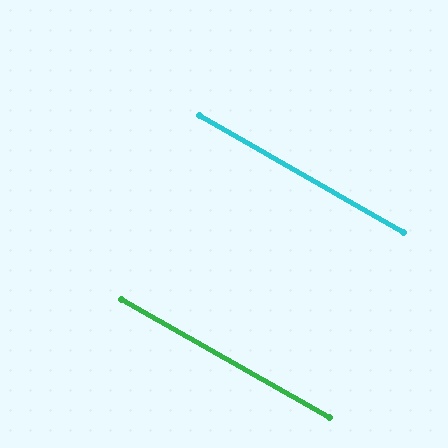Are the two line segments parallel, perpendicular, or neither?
Parallel — their directions differ by only 0.3°.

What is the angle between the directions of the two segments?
Approximately 0 degrees.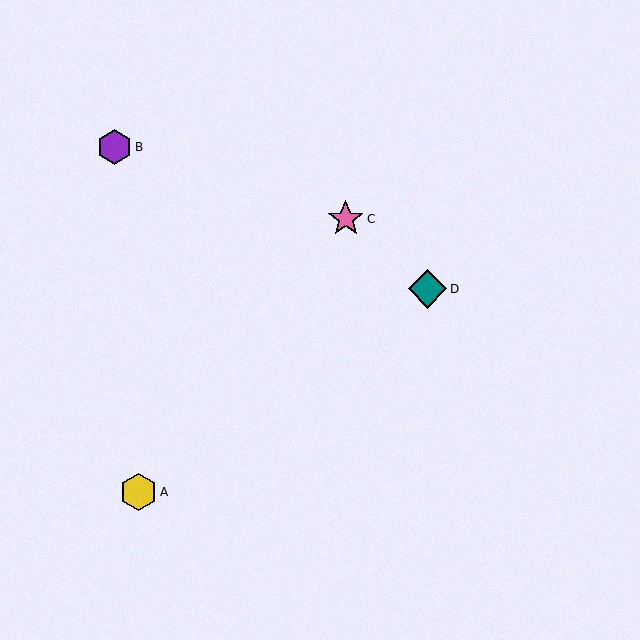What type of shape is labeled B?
Shape B is a purple hexagon.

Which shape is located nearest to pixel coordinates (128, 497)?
The yellow hexagon (labeled A) at (139, 492) is nearest to that location.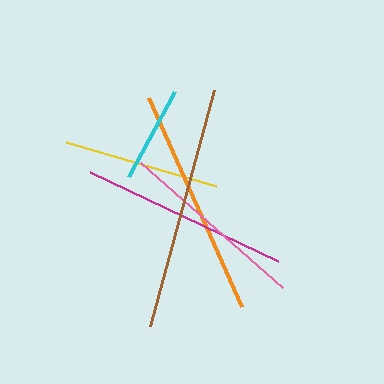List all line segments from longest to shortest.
From longest to shortest: brown, orange, magenta, pink, yellow, cyan.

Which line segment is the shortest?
The cyan line is the shortest at approximately 97 pixels.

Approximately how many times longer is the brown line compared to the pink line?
The brown line is approximately 1.3 times the length of the pink line.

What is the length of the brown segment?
The brown segment is approximately 245 pixels long.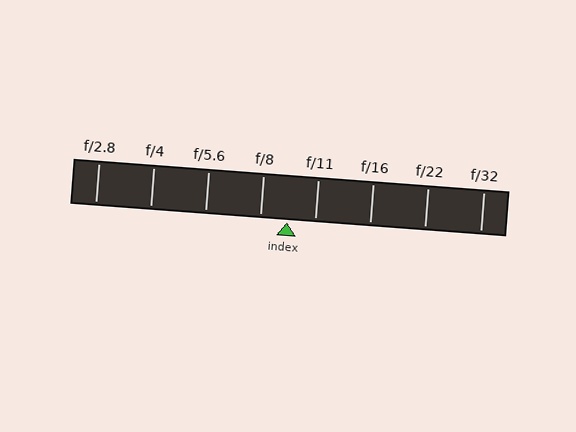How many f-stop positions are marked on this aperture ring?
There are 8 f-stop positions marked.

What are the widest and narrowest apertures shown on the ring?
The widest aperture shown is f/2.8 and the narrowest is f/32.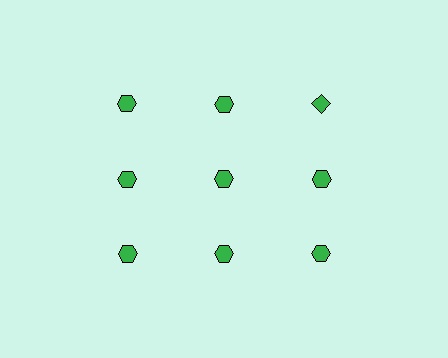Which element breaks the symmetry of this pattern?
The green diamond in the top row, center column breaks the symmetry. All other shapes are green hexagons.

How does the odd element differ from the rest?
It has a different shape: diamond instead of hexagon.